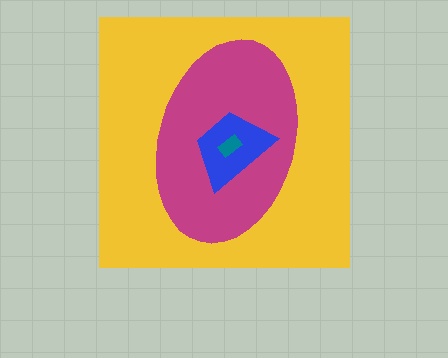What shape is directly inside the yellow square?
The magenta ellipse.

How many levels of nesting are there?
4.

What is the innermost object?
The teal rectangle.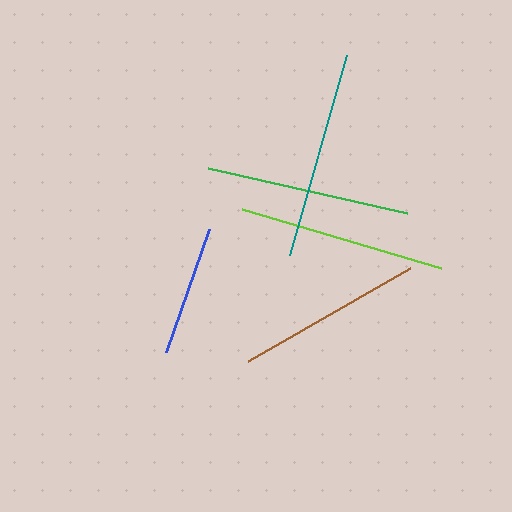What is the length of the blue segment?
The blue segment is approximately 131 pixels long.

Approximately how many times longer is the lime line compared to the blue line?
The lime line is approximately 1.6 times the length of the blue line.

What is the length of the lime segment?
The lime segment is approximately 207 pixels long.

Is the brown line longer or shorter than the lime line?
The lime line is longer than the brown line.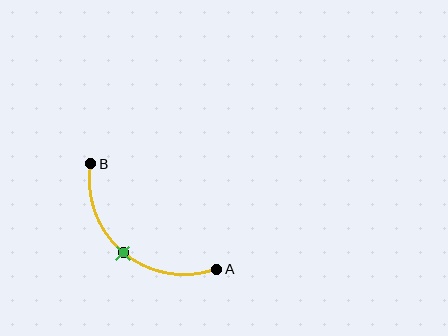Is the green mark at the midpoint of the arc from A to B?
Yes. The green mark lies on the arc at equal arc-length from both A and B — it is the arc midpoint.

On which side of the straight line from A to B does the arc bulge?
The arc bulges below and to the left of the straight line connecting A and B.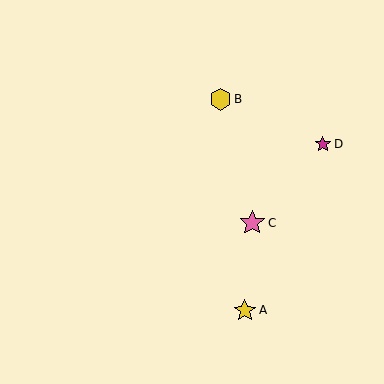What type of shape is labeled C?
Shape C is a pink star.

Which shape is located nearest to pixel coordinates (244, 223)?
The pink star (labeled C) at (252, 223) is nearest to that location.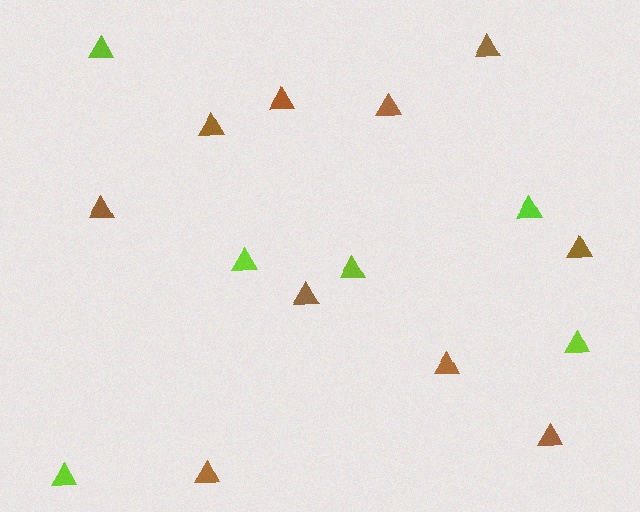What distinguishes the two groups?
There are 2 groups: one group of lime triangles (6) and one group of brown triangles (10).